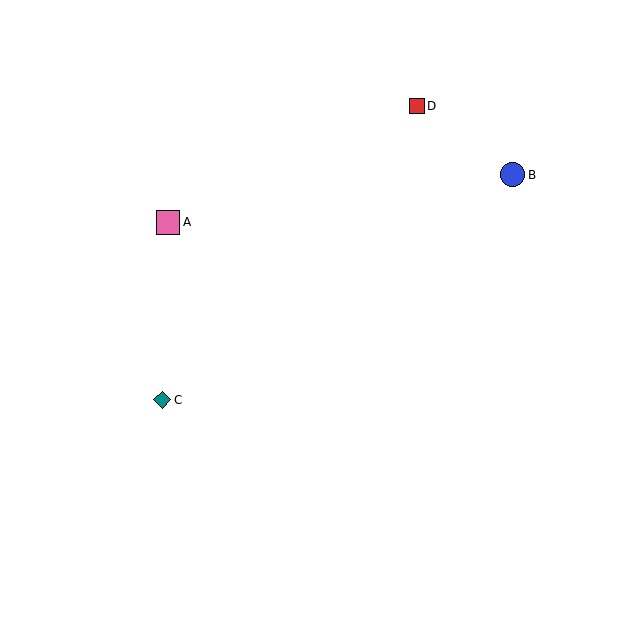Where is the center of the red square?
The center of the red square is at (417, 106).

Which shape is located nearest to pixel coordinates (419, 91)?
The red square (labeled D) at (417, 106) is nearest to that location.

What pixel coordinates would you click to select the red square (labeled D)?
Click at (417, 106) to select the red square D.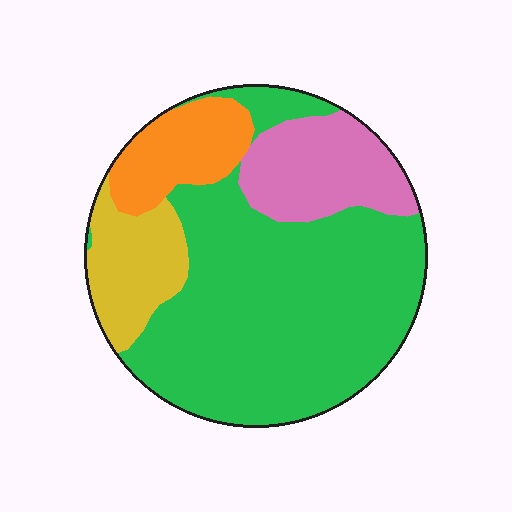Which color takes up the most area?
Green, at roughly 60%.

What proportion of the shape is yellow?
Yellow covers about 10% of the shape.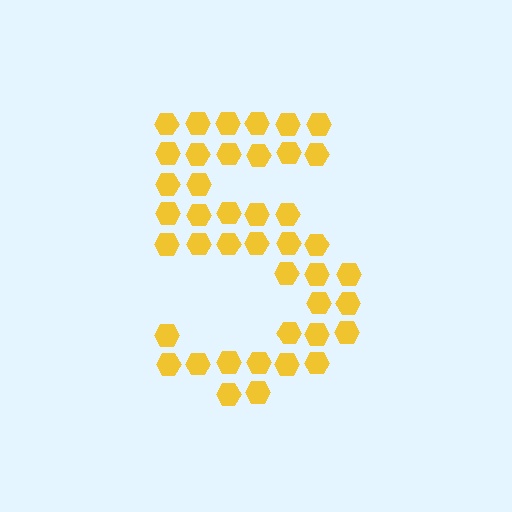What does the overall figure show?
The overall figure shows the digit 5.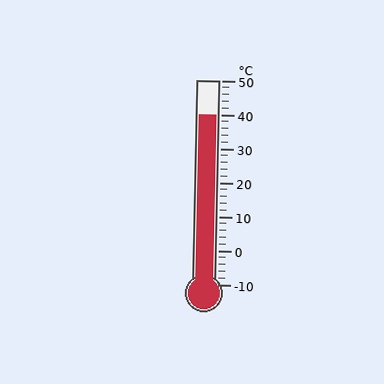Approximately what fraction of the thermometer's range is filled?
The thermometer is filled to approximately 85% of its range.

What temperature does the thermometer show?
The thermometer shows approximately 40°C.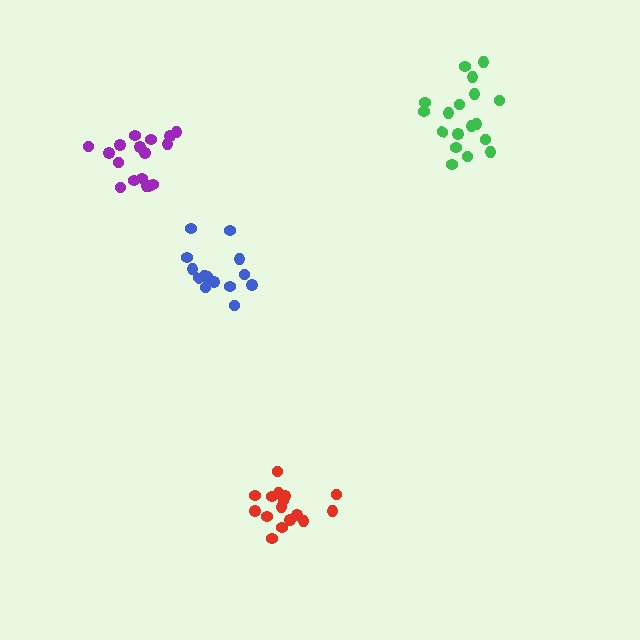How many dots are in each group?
Group 1: 18 dots, Group 2: 17 dots, Group 3: 16 dots, Group 4: 14 dots (65 total).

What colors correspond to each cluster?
The clusters are colored: green, purple, red, blue.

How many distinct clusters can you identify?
There are 4 distinct clusters.